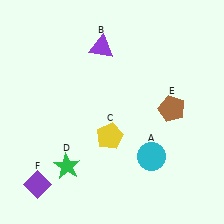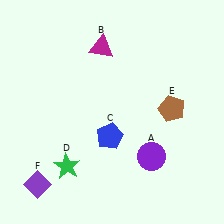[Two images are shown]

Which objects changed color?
A changed from cyan to purple. B changed from purple to magenta. C changed from yellow to blue.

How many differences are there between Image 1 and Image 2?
There are 3 differences between the two images.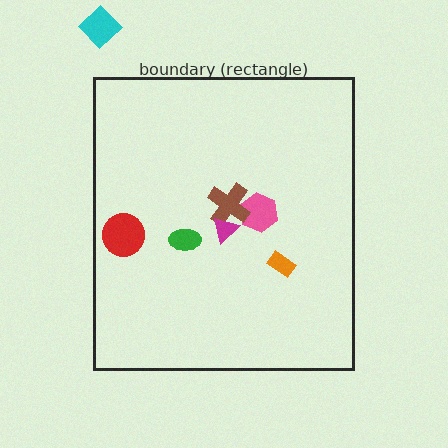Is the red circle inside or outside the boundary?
Inside.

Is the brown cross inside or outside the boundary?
Inside.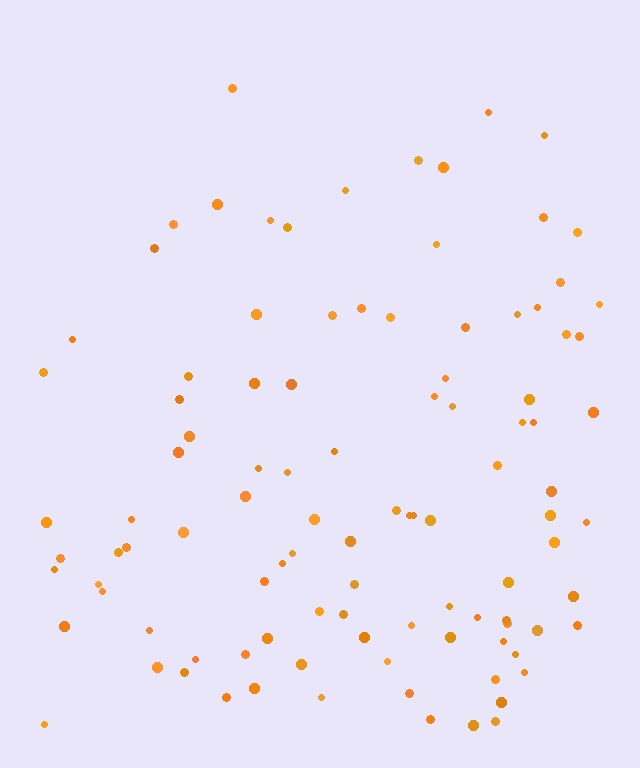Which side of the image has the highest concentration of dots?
The bottom.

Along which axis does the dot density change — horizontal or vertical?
Vertical.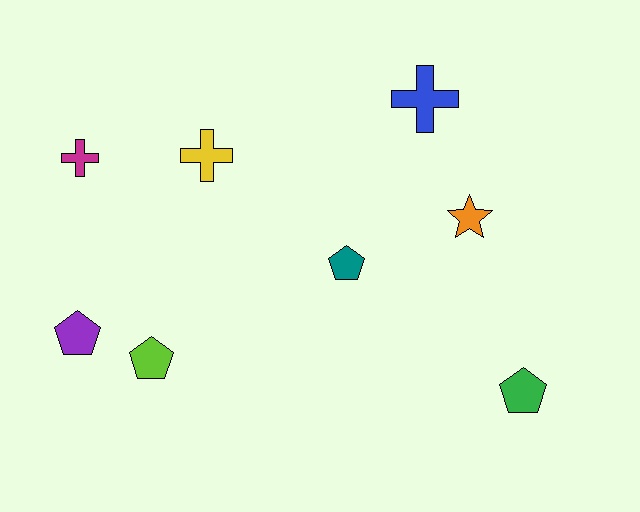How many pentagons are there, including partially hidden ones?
There are 4 pentagons.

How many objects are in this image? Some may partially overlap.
There are 8 objects.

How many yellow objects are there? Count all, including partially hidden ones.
There is 1 yellow object.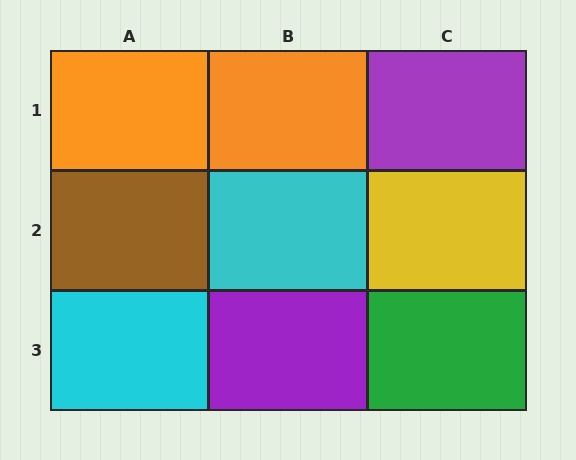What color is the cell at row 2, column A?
Brown.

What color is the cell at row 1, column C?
Purple.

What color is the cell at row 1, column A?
Orange.